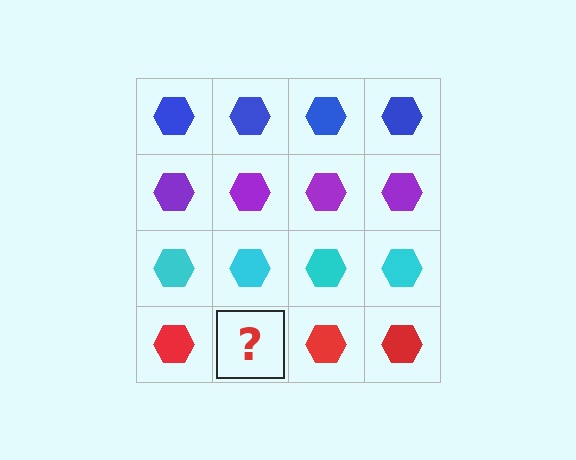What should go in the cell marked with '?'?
The missing cell should contain a red hexagon.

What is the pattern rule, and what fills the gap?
The rule is that each row has a consistent color. The gap should be filled with a red hexagon.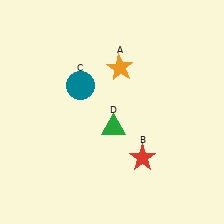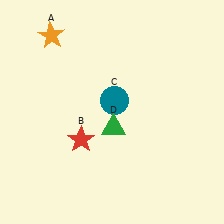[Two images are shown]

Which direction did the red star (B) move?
The red star (B) moved left.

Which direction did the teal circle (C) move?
The teal circle (C) moved right.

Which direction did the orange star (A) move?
The orange star (A) moved left.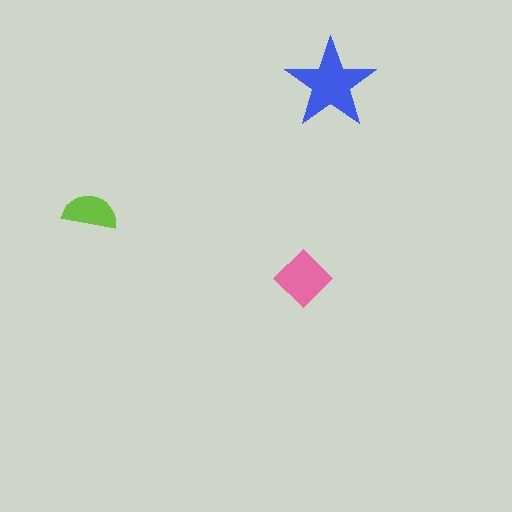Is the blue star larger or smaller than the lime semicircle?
Larger.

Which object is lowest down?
The pink diamond is bottommost.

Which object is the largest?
The blue star.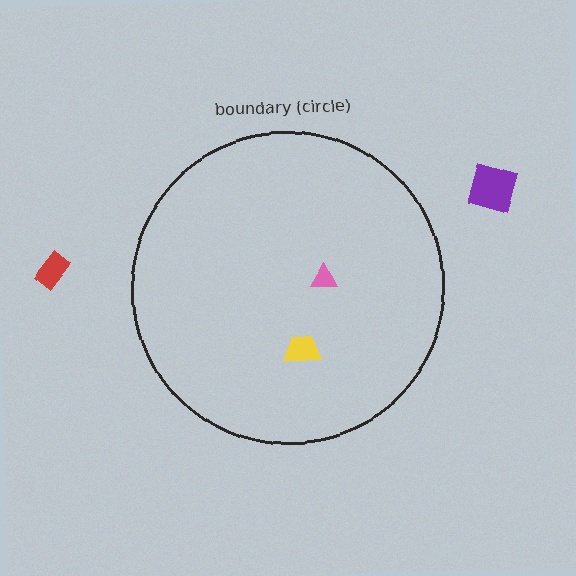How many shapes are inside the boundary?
2 inside, 2 outside.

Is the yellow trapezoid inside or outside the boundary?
Inside.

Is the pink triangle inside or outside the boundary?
Inside.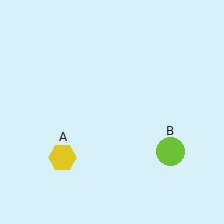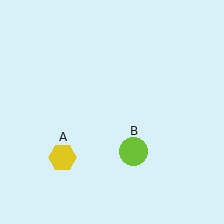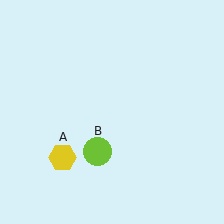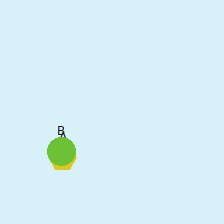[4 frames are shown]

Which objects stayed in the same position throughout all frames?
Yellow hexagon (object A) remained stationary.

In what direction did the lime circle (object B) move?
The lime circle (object B) moved left.